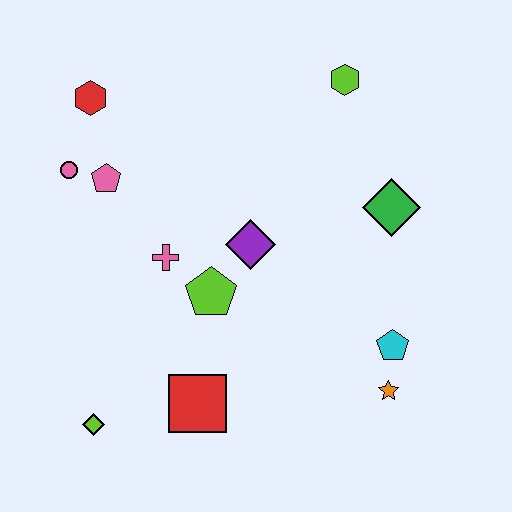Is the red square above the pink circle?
No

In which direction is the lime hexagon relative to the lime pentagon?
The lime hexagon is above the lime pentagon.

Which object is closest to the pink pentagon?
The pink circle is closest to the pink pentagon.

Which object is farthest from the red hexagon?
The orange star is farthest from the red hexagon.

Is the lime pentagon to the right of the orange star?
No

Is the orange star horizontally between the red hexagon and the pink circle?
No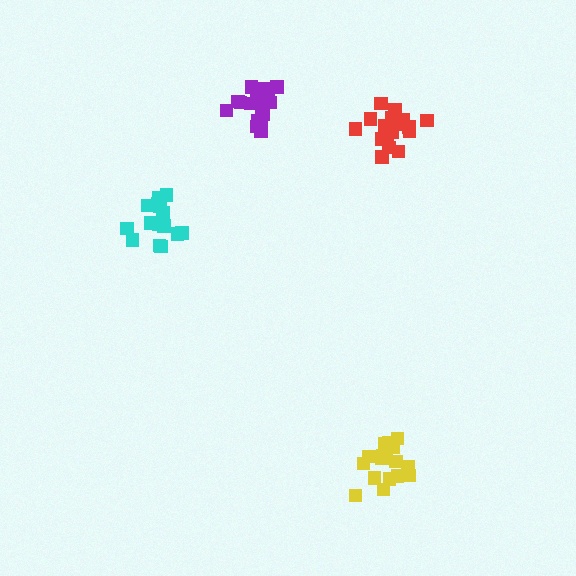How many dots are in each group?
Group 1: 16 dots, Group 2: 19 dots, Group 3: 17 dots, Group 4: 20 dots (72 total).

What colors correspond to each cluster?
The clusters are colored: cyan, red, yellow, purple.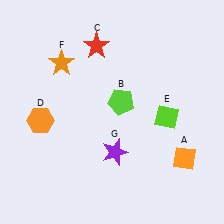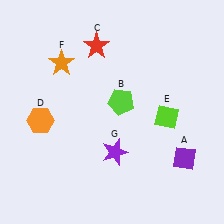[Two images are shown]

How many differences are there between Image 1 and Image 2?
There is 1 difference between the two images.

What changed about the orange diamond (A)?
In Image 1, A is orange. In Image 2, it changed to purple.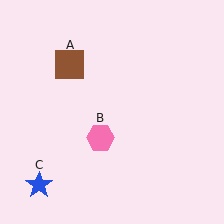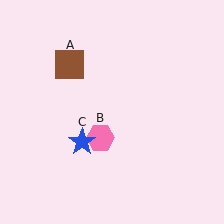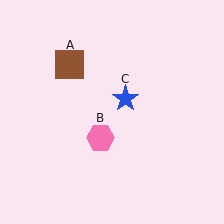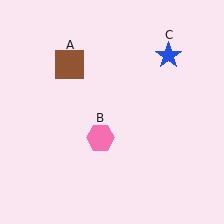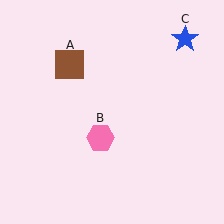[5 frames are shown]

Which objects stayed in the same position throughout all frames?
Brown square (object A) and pink hexagon (object B) remained stationary.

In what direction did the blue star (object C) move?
The blue star (object C) moved up and to the right.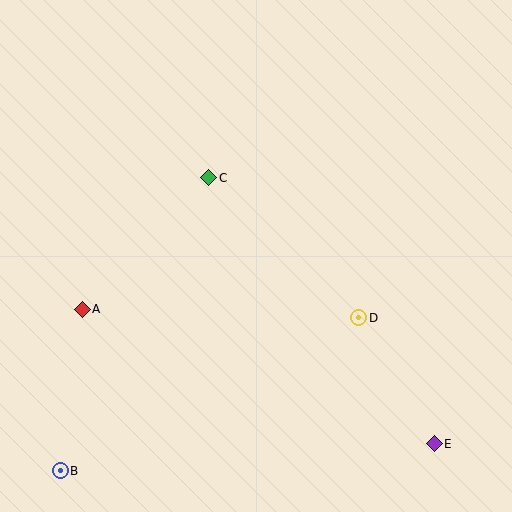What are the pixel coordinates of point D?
Point D is at (359, 318).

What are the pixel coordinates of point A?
Point A is at (82, 309).